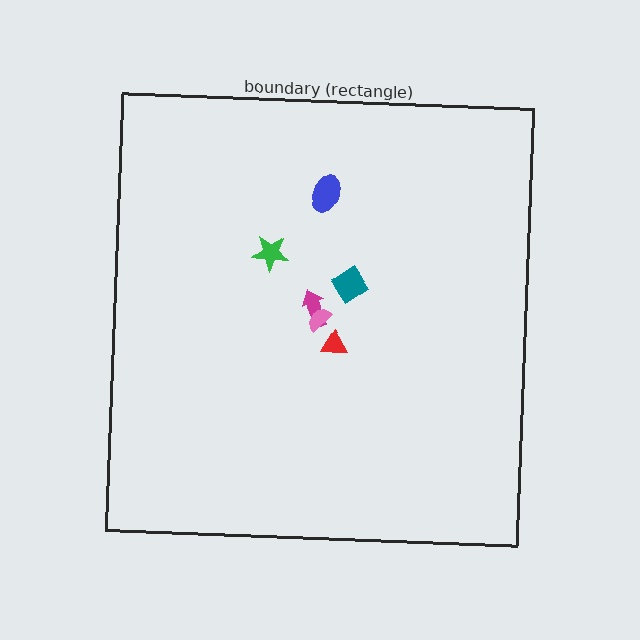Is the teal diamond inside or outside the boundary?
Inside.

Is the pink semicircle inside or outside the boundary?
Inside.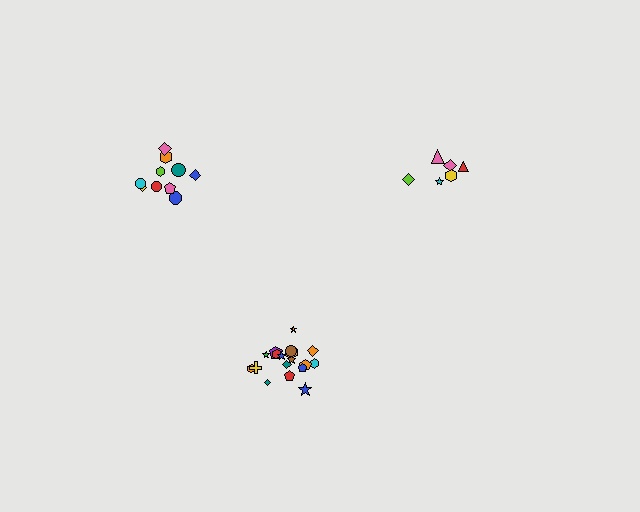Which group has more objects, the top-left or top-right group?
The top-left group.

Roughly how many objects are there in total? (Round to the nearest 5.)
Roughly 35 objects in total.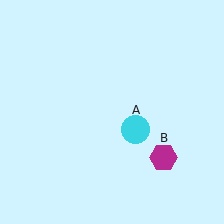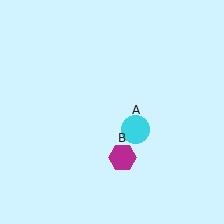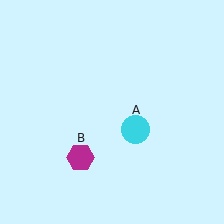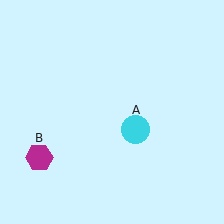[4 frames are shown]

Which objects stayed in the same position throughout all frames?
Cyan circle (object A) remained stationary.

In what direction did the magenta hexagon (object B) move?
The magenta hexagon (object B) moved left.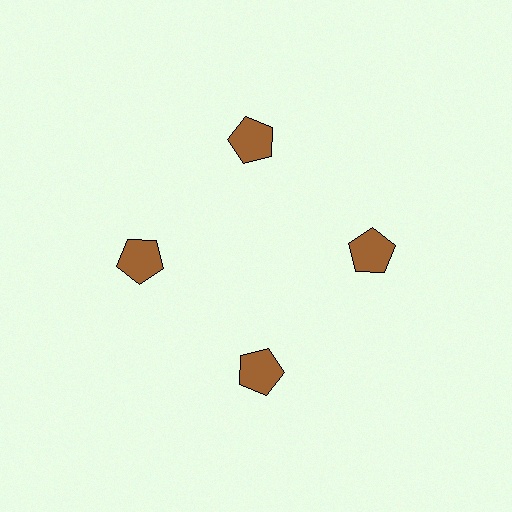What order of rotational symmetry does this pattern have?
This pattern has 4-fold rotational symmetry.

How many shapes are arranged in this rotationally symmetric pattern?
There are 4 shapes, arranged in 4 groups of 1.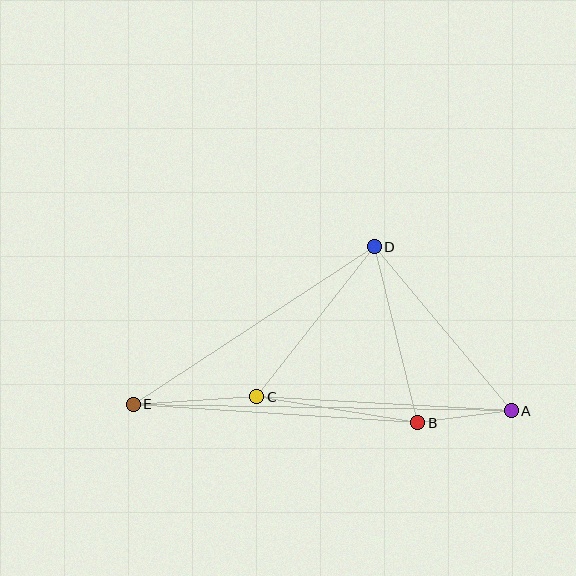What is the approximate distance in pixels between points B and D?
The distance between B and D is approximately 181 pixels.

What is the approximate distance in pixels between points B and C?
The distance between B and C is approximately 163 pixels.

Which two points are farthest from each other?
Points A and E are farthest from each other.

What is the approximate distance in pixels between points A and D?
The distance between A and D is approximately 213 pixels.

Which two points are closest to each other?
Points A and B are closest to each other.